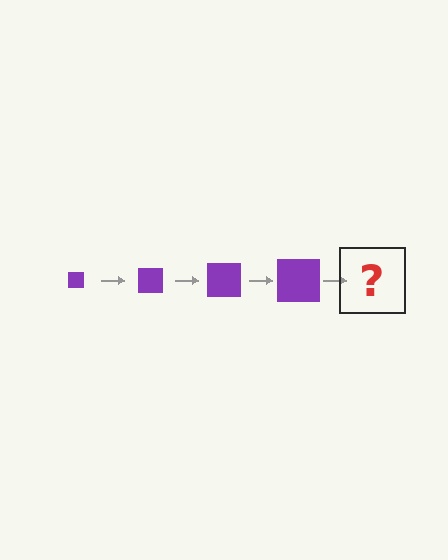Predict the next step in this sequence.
The next step is a purple square, larger than the previous one.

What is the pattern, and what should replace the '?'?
The pattern is that the square gets progressively larger each step. The '?' should be a purple square, larger than the previous one.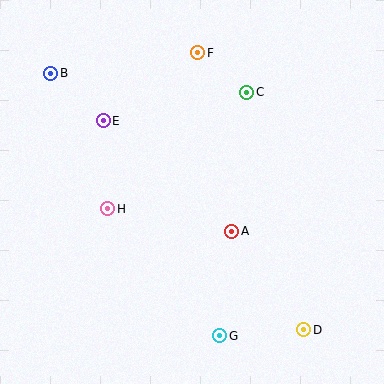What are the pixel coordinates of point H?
Point H is at (108, 209).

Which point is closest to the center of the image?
Point A at (232, 231) is closest to the center.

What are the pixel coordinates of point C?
Point C is at (247, 92).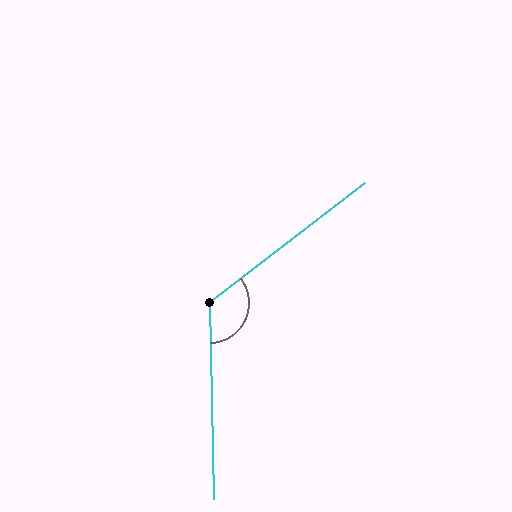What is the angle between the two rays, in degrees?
Approximately 127 degrees.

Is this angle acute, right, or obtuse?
It is obtuse.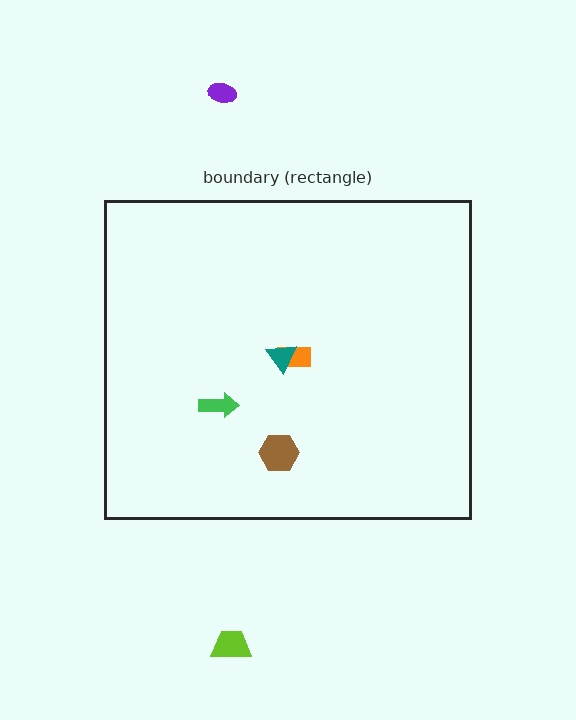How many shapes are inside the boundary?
4 inside, 2 outside.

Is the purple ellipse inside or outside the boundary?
Outside.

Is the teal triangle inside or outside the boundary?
Inside.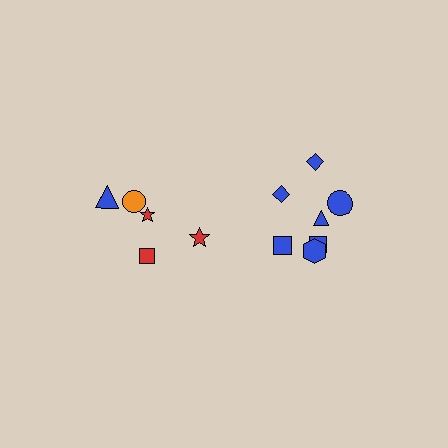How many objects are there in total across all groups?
There are 13 objects.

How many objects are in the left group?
There are 5 objects.